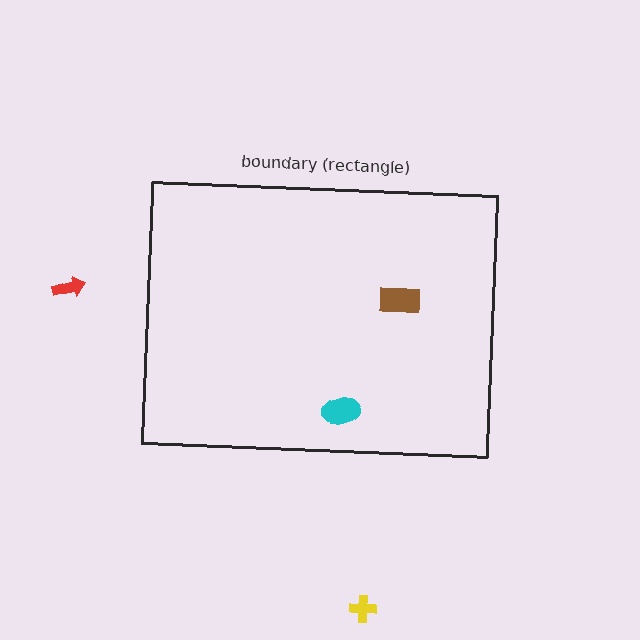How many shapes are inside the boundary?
2 inside, 2 outside.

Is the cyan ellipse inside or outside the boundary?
Inside.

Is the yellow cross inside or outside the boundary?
Outside.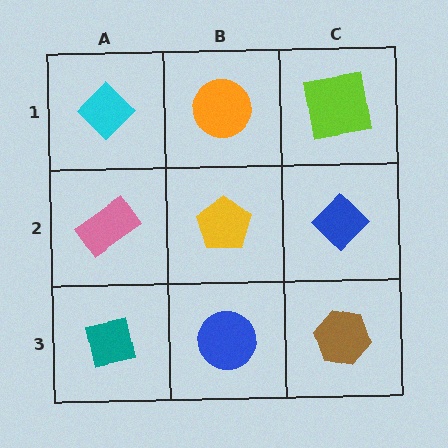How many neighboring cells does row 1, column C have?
2.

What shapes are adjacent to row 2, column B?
An orange circle (row 1, column B), a blue circle (row 3, column B), a pink rectangle (row 2, column A), a blue diamond (row 2, column C).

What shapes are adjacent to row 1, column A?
A pink rectangle (row 2, column A), an orange circle (row 1, column B).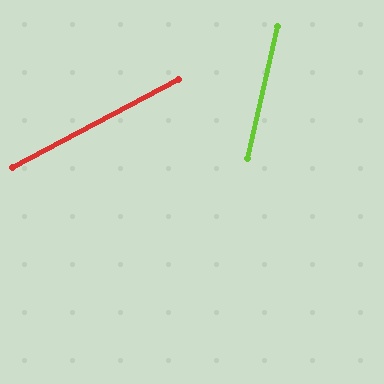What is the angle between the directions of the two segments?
Approximately 49 degrees.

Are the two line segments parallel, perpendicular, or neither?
Neither parallel nor perpendicular — they differ by about 49°.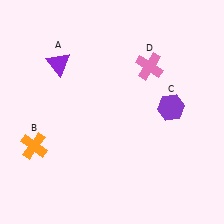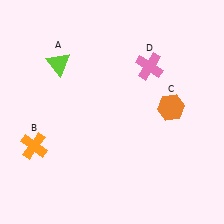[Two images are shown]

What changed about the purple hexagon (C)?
In Image 1, C is purple. In Image 2, it changed to orange.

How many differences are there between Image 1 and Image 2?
There are 2 differences between the two images.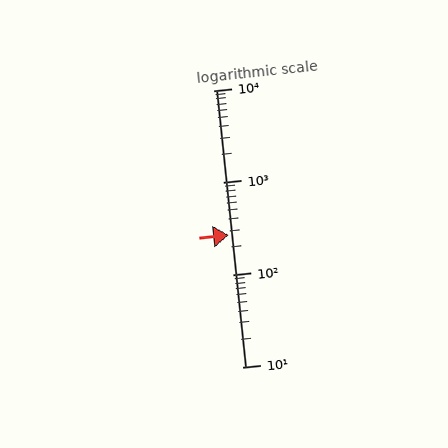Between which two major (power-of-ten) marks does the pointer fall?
The pointer is between 100 and 1000.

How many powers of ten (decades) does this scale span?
The scale spans 3 decades, from 10 to 10000.